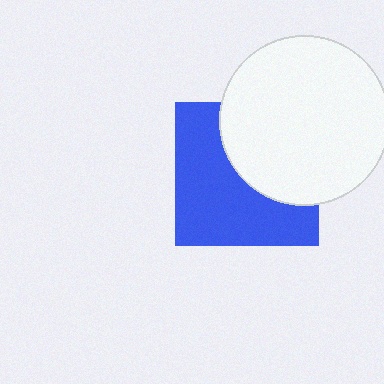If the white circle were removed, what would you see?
You would see the complete blue square.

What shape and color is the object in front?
The object in front is a white circle.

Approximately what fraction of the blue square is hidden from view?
Roughly 43% of the blue square is hidden behind the white circle.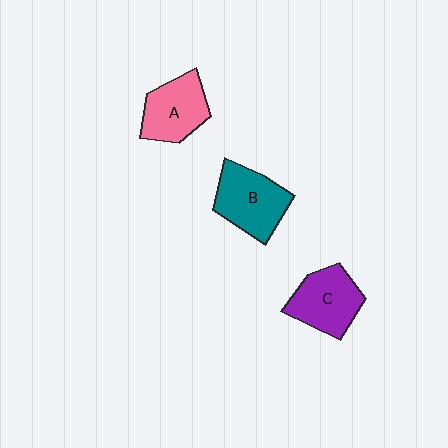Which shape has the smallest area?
Shape A (pink).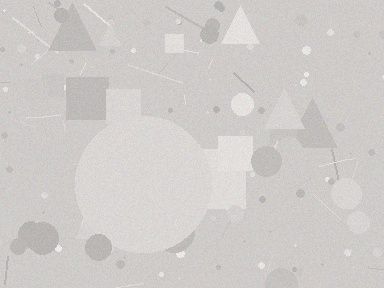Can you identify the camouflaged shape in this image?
The camouflaged shape is a circle.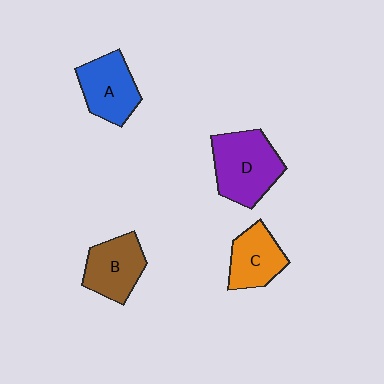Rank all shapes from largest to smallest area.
From largest to smallest: D (purple), A (blue), B (brown), C (orange).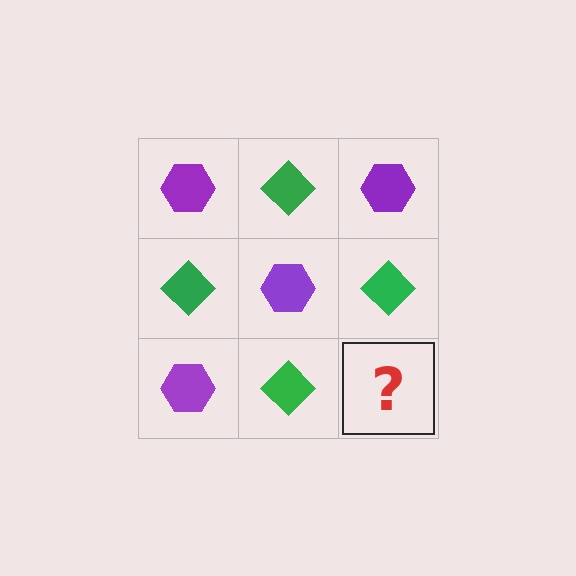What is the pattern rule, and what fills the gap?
The rule is that it alternates purple hexagon and green diamond in a checkerboard pattern. The gap should be filled with a purple hexagon.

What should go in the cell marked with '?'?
The missing cell should contain a purple hexagon.